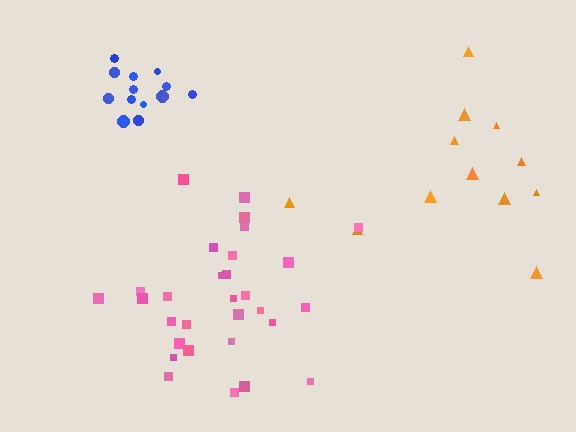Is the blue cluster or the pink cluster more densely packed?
Blue.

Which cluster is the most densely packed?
Blue.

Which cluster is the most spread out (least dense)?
Orange.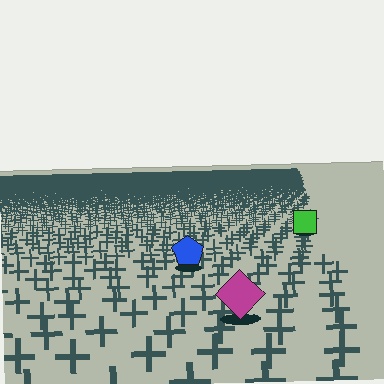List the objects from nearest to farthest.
From nearest to farthest: the magenta diamond, the blue pentagon, the green square.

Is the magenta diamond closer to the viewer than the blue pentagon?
Yes. The magenta diamond is closer — you can tell from the texture gradient: the ground texture is coarser near it.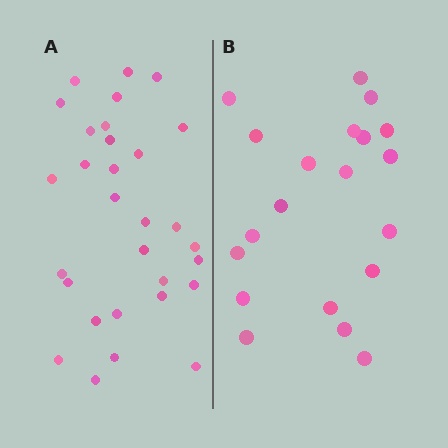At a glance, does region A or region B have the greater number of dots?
Region A (the left region) has more dots.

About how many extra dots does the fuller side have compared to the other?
Region A has roughly 10 or so more dots than region B.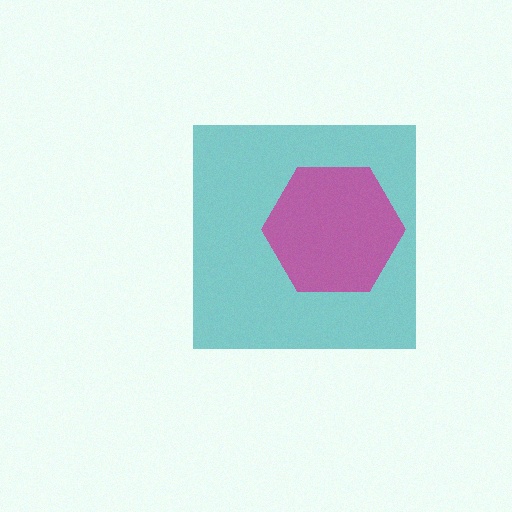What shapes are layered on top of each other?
The layered shapes are: a teal square, a magenta hexagon.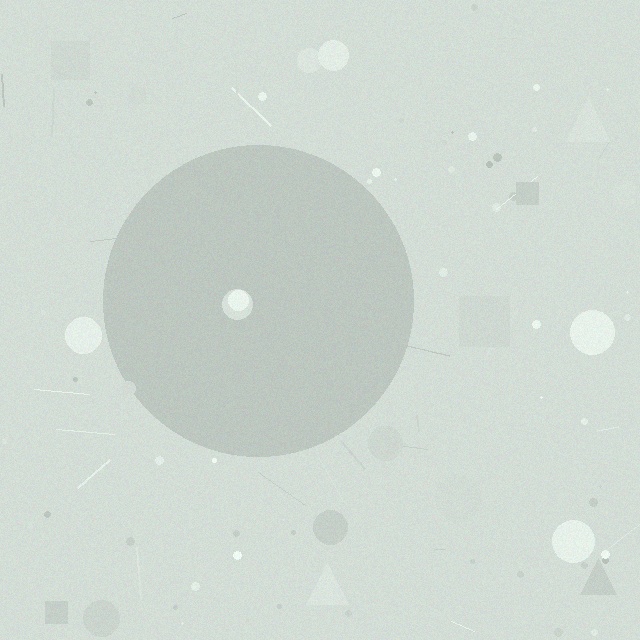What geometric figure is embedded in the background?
A circle is embedded in the background.